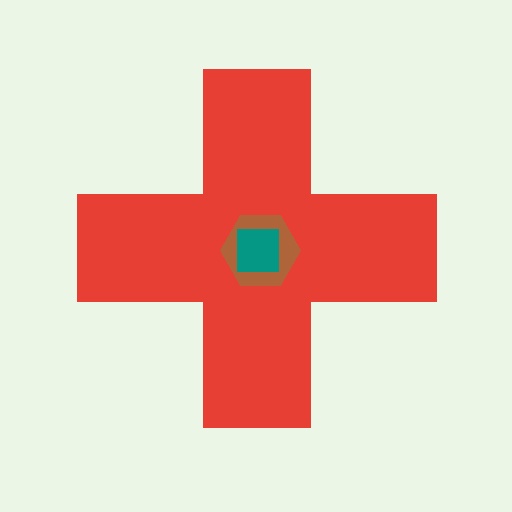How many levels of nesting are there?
3.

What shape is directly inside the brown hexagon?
The teal square.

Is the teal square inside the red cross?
Yes.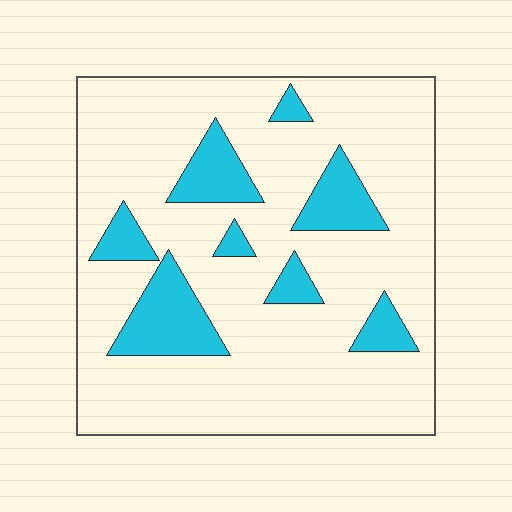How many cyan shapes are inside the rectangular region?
8.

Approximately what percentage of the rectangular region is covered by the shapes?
Approximately 20%.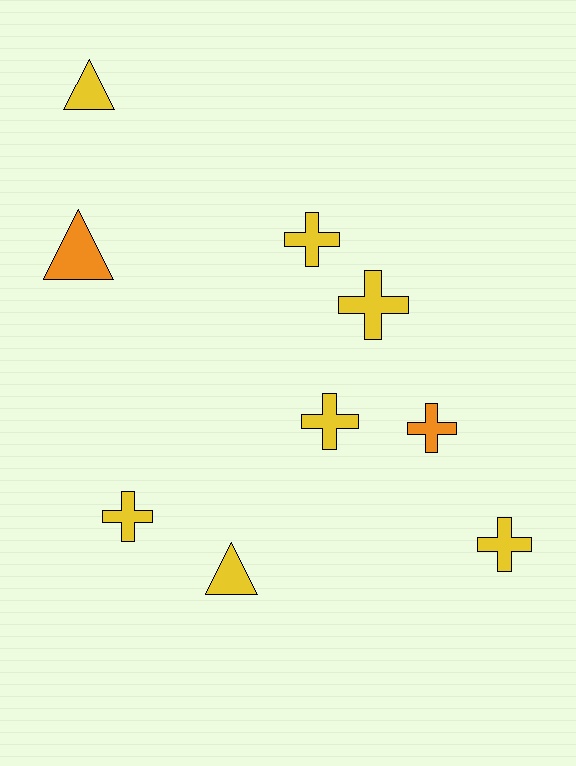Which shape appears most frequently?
Cross, with 6 objects.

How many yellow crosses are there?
There are 5 yellow crosses.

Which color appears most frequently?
Yellow, with 7 objects.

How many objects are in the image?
There are 9 objects.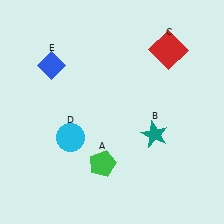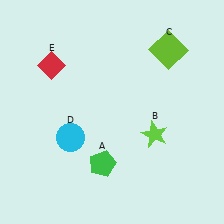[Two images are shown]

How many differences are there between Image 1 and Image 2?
There are 3 differences between the two images.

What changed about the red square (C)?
In Image 1, C is red. In Image 2, it changed to lime.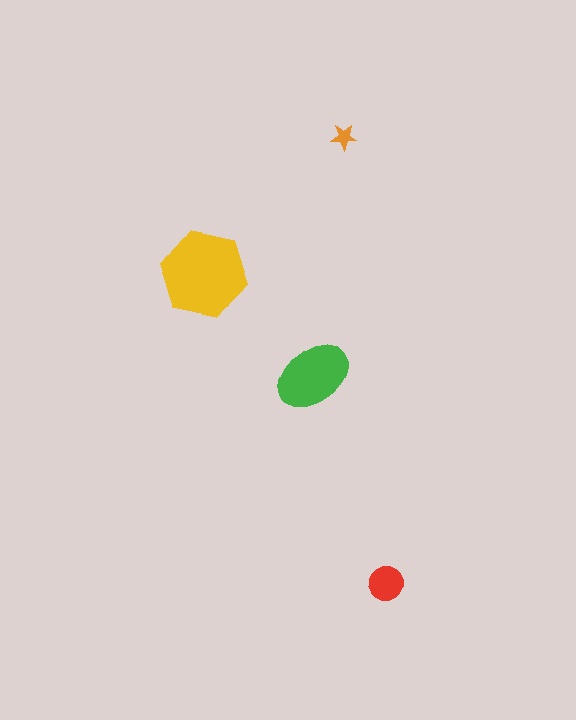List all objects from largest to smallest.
The yellow hexagon, the green ellipse, the red circle, the orange star.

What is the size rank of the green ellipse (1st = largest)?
2nd.